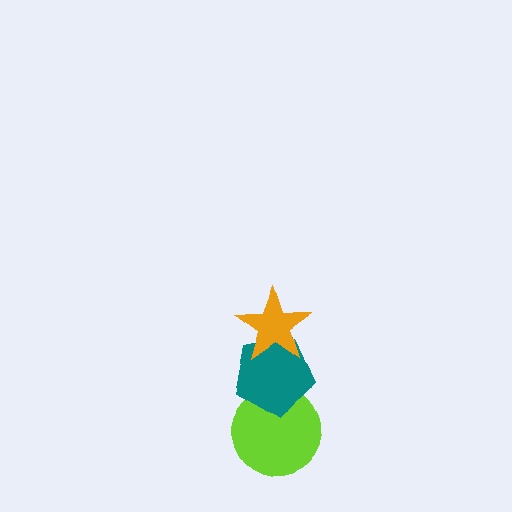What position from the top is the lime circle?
The lime circle is 3rd from the top.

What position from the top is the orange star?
The orange star is 1st from the top.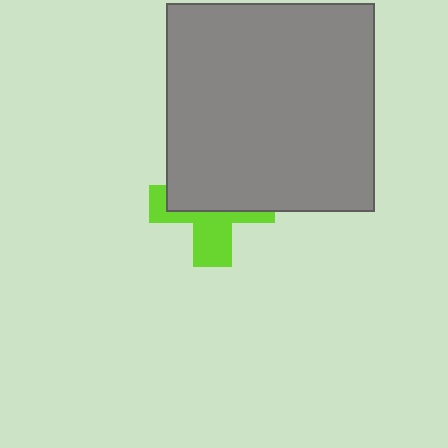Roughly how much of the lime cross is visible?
A small part of it is visible (roughly 44%).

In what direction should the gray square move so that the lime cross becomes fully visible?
The gray square should move up. That is the shortest direction to clear the overlap and leave the lime cross fully visible.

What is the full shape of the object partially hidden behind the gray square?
The partially hidden object is a lime cross.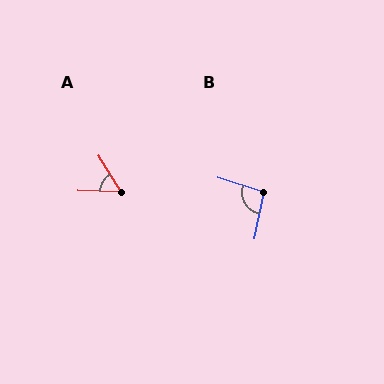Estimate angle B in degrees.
Approximately 97 degrees.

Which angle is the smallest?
A, at approximately 56 degrees.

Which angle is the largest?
B, at approximately 97 degrees.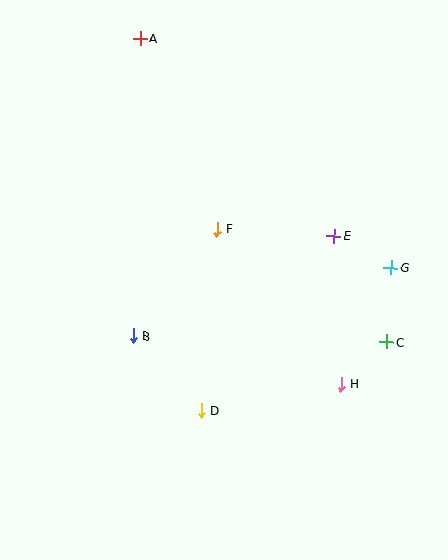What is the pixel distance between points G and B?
The distance between G and B is 267 pixels.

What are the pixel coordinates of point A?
Point A is at (140, 39).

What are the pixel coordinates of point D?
Point D is at (201, 411).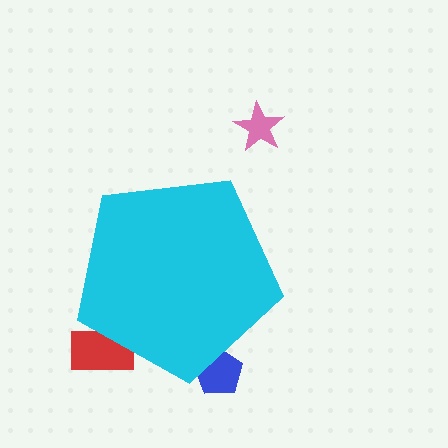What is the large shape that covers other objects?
A cyan pentagon.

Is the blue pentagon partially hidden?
Yes, the blue pentagon is partially hidden behind the cyan pentagon.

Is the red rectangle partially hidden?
Yes, the red rectangle is partially hidden behind the cyan pentagon.